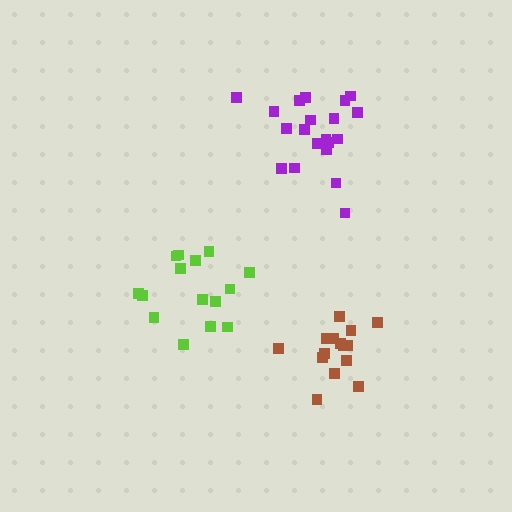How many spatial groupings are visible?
There are 3 spatial groupings.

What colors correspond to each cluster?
The clusters are colored: brown, lime, purple.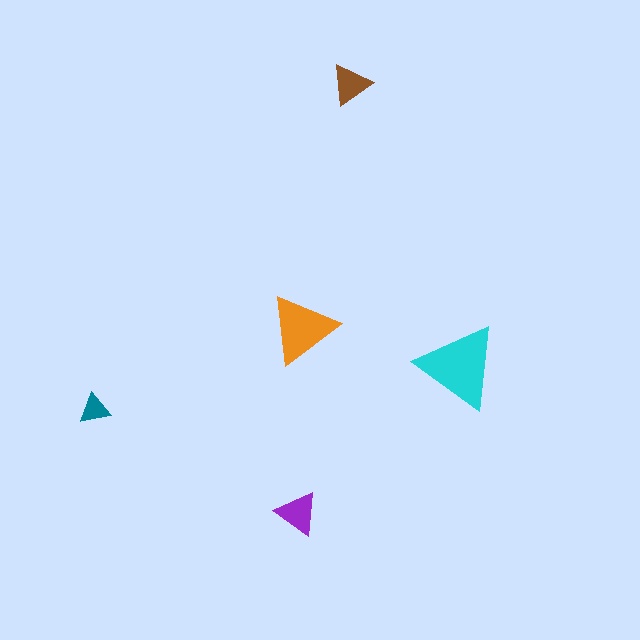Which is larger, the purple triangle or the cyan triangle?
The cyan one.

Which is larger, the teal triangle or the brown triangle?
The brown one.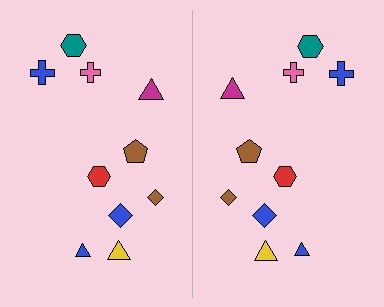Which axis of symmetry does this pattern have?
The pattern has a vertical axis of symmetry running through the center of the image.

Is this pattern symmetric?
Yes, this pattern has bilateral (reflection) symmetry.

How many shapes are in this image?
There are 20 shapes in this image.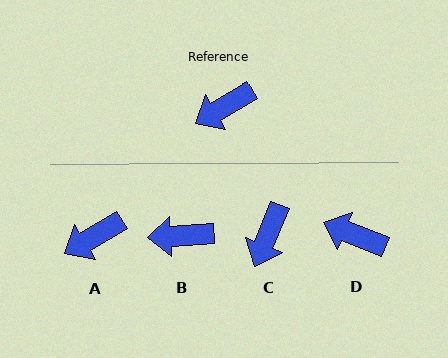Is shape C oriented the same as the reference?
No, it is off by about 37 degrees.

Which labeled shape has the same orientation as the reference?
A.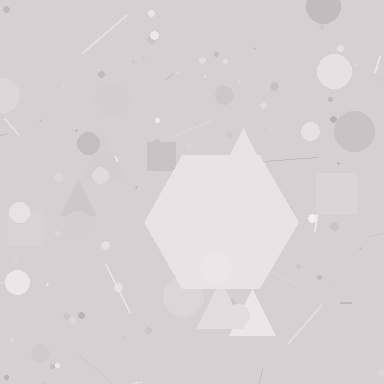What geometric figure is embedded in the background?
A hexagon is embedded in the background.